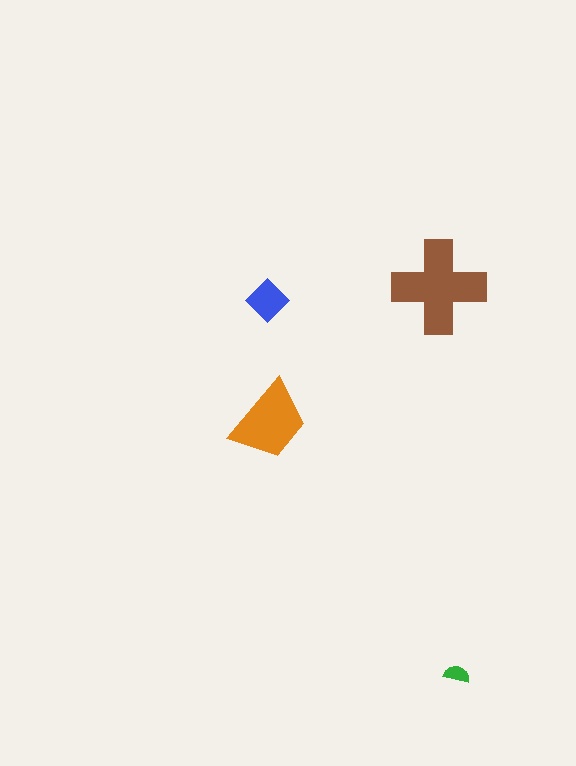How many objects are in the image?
There are 4 objects in the image.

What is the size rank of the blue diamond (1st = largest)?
3rd.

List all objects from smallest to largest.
The green semicircle, the blue diamond, the orange trapezoid, the brown cross.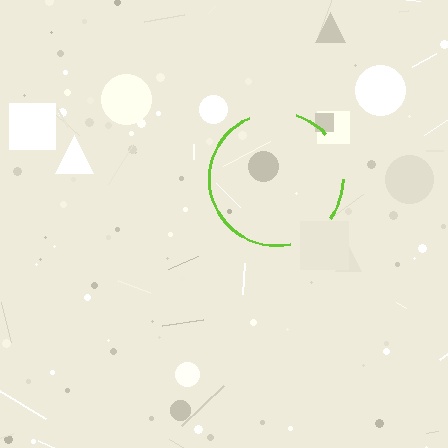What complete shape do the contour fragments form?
The contour fragments form a circle.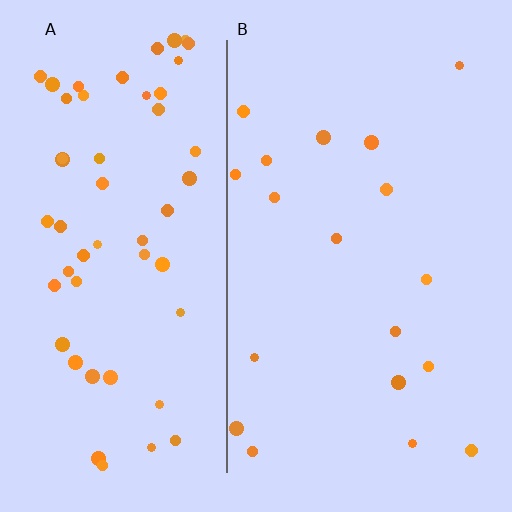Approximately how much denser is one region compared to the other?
Approximately 3.0× — region A over region B.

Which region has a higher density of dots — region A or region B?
A (the left).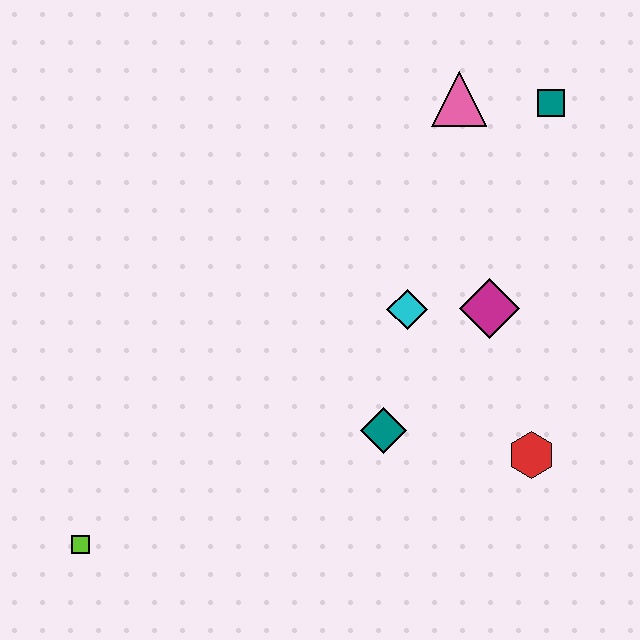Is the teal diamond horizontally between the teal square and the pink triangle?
No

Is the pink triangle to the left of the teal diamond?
No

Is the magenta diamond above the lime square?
Yes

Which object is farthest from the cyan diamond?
The lime square is farthest from the cyan diamond.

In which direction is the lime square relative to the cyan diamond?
The lime square is to the left of the cyan diamond.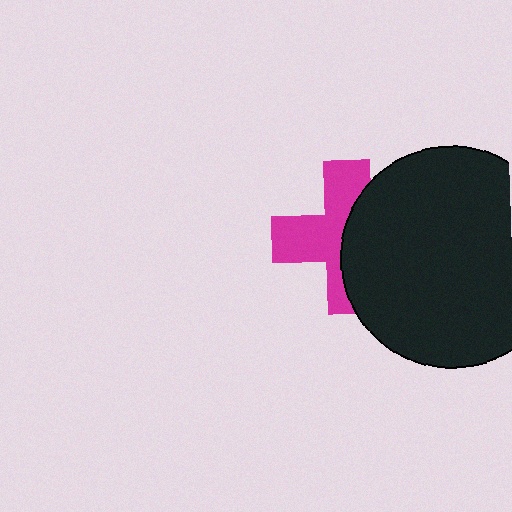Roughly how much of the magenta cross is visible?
About half of it is visible (roughly 53%).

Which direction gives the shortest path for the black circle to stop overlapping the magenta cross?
Moving right gives the shortest separation.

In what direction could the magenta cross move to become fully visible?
The magenta cross could move left. That would shift it out from behind the black circle entirely.